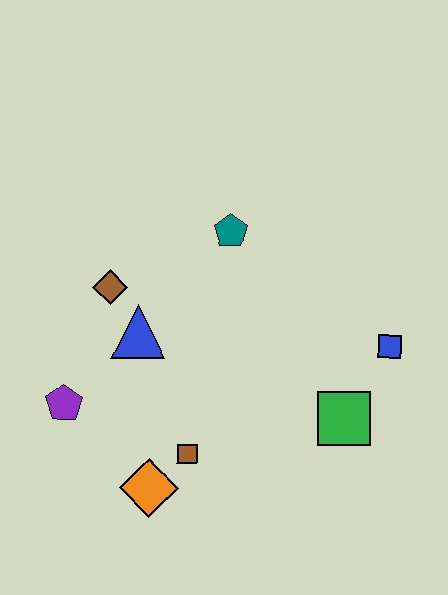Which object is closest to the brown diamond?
The blue triangle is closest to the brown diamond.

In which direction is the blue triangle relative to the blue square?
The blue triangle is to the left of the blue square.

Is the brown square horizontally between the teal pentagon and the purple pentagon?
Yes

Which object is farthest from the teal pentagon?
The orange diamond is farthest from the teal pentagon.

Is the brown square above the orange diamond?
Yes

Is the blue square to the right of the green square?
Yes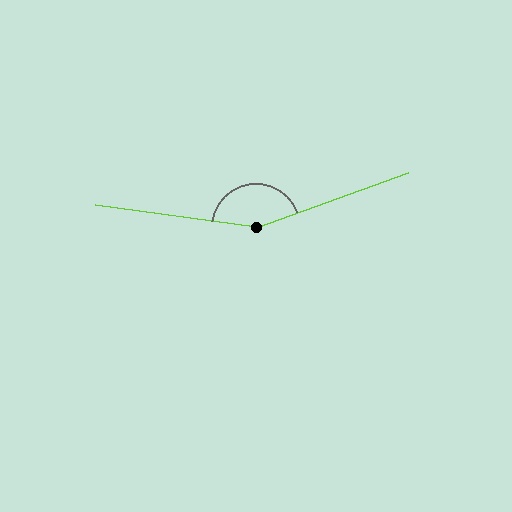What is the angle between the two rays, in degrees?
Approximately 152 degrees.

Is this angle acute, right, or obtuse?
It is obtuse.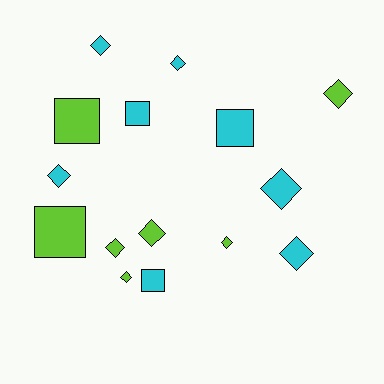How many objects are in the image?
There are 15 objects.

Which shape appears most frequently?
Diamond, with 10 objects.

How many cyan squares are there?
There are 3 cyan squares.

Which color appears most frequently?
Cyan, with 8 objects.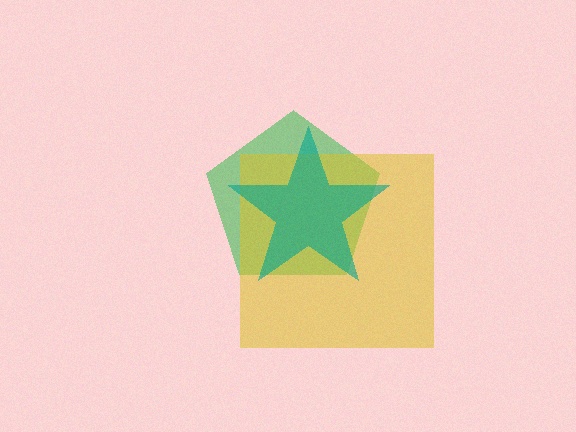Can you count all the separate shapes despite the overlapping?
Yes, there are 3 separate shapes.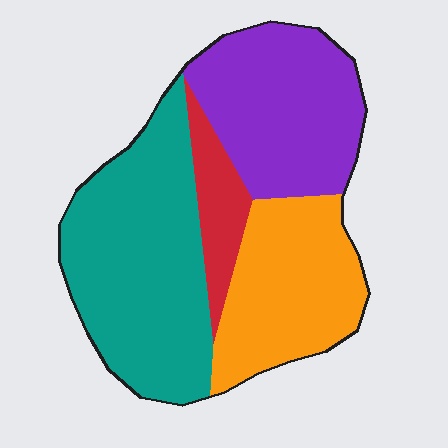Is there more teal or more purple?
Teal.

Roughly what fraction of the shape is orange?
Orange covers around 25% of the shape.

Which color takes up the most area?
Teal, at roughly 40%.